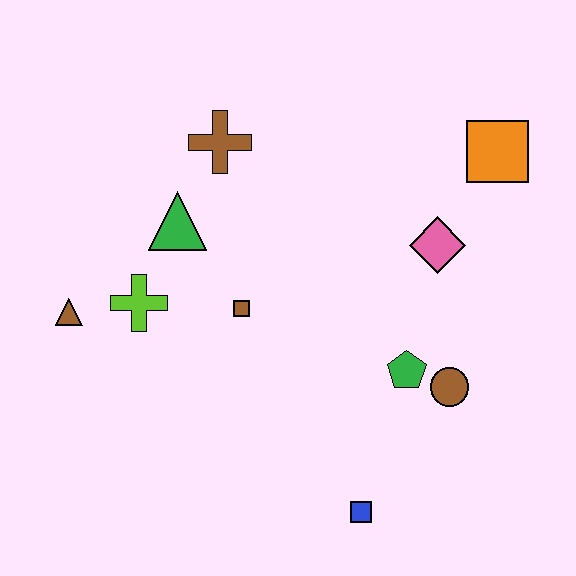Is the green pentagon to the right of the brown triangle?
Yes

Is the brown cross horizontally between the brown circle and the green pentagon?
No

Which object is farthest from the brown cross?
The blue square is farthest from the brown cross.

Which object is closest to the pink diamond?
The orange square is closest to the pink diamond.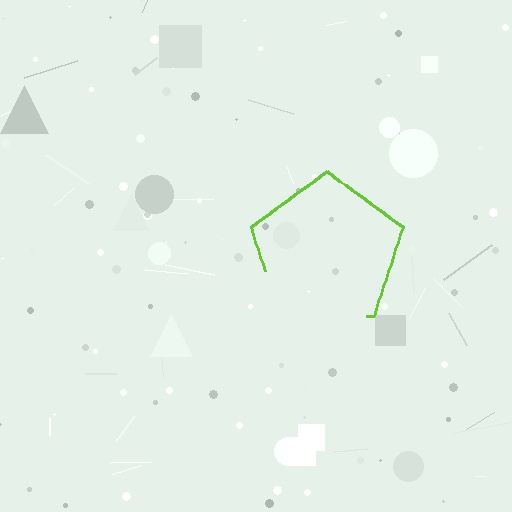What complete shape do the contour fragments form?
The contour fragments form a pentagon.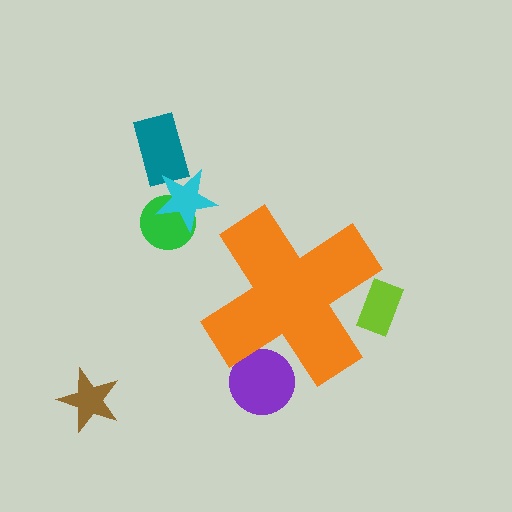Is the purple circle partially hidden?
Yes, the purple circle is partially hidden behind the orange cross.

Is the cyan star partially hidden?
No, the cyan star is fully visible.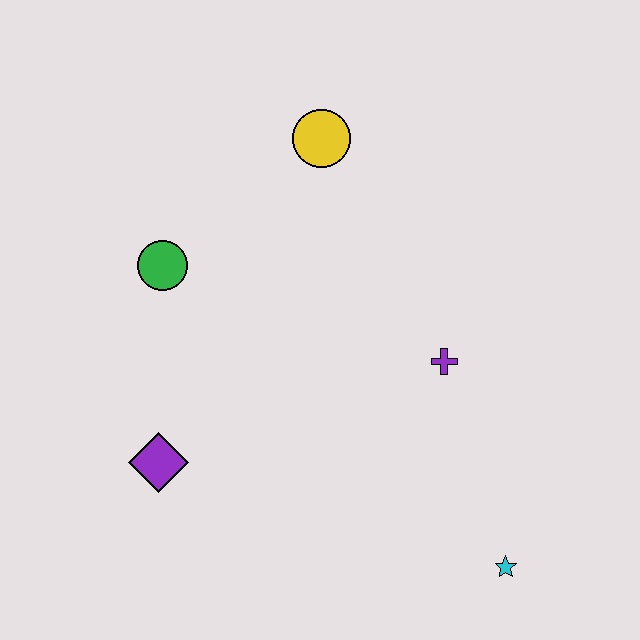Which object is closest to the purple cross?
The cyan star is closest to the purple cross.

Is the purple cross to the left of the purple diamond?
No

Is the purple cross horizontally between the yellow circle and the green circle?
No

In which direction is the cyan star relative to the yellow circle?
The cyan star is below the yellow circle.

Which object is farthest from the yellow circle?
The cyan star is farthest from the yellow circle.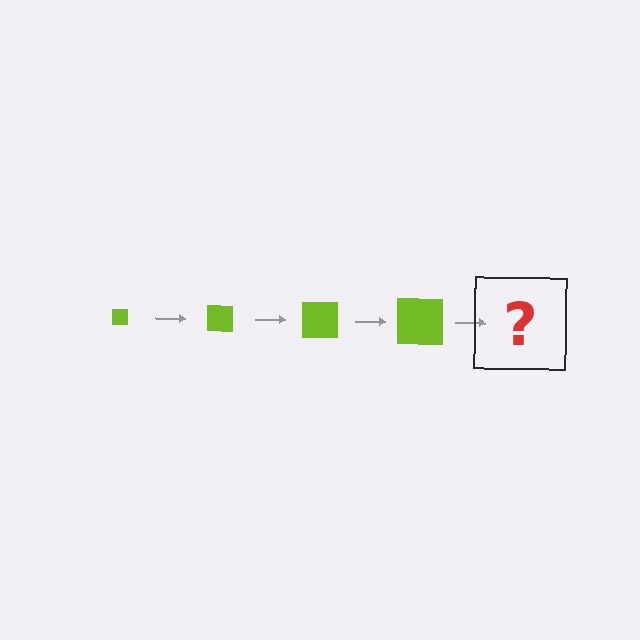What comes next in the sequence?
The next element should be a lime square, larger than the previous one.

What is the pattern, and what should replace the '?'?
The pattern is that the square gets progressively larger each step. The '?' should be a lime square, larger than the previous one.